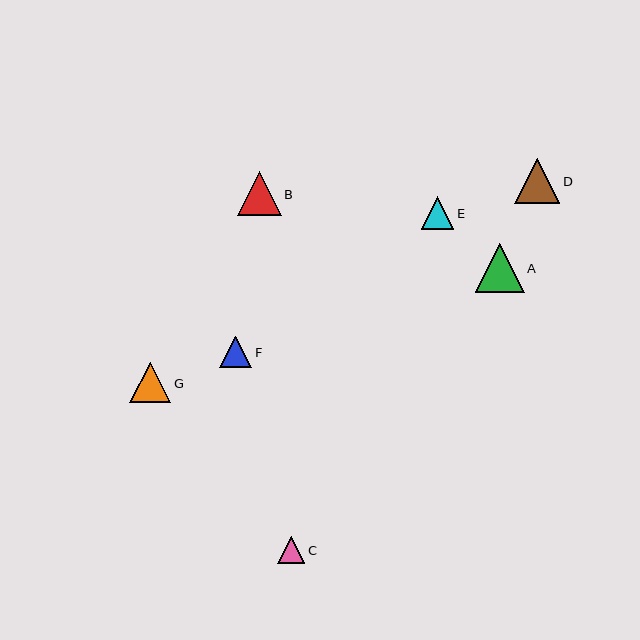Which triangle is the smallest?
Triangle C is the smallest with a size of approximately 27 pixels.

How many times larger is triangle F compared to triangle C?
Triangle F is approximately 1.2 times the size of triangle C.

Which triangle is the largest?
Triangle A is the largest with a size of approximately 49 pixels.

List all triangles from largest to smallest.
From largest to smallest: A, D, B, G, E, F, C.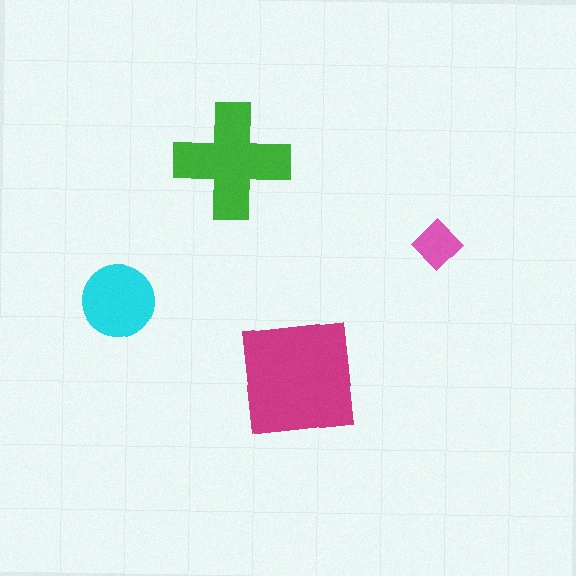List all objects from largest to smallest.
The magenta square, the green cross, the cyan circle, the pink diamond.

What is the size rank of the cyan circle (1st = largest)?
3rd.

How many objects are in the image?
There are 4 objects in the image.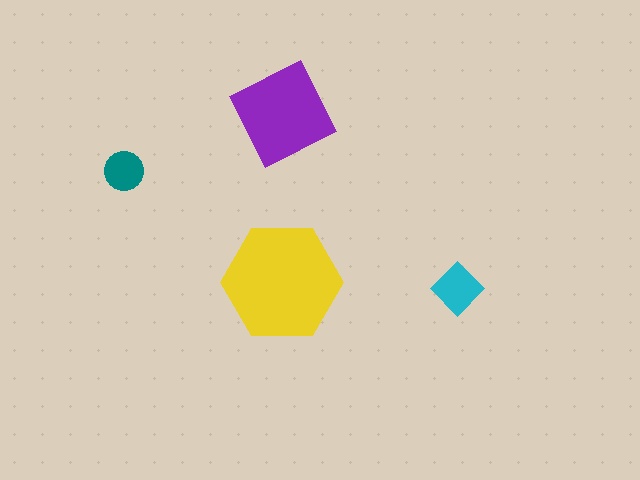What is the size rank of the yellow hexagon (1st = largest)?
1st.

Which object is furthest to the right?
The cyan diamond is rightmost.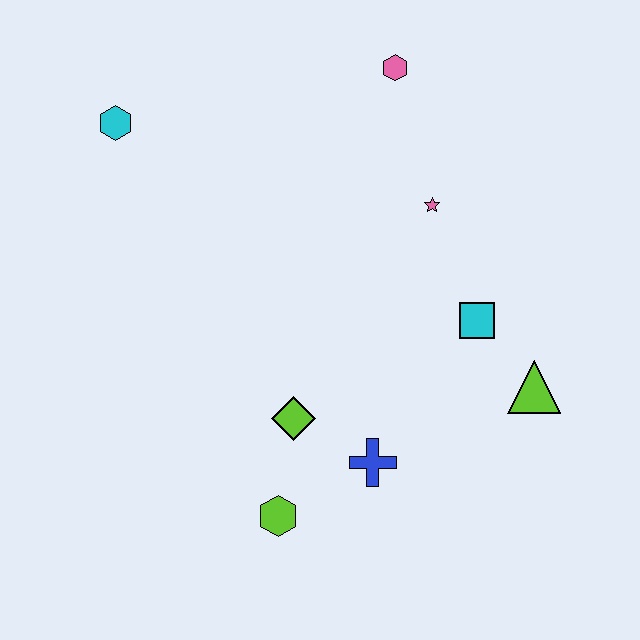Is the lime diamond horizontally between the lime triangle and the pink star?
No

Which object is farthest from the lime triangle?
The cyan hexagon is farthest from the lime triangle.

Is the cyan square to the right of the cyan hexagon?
Yes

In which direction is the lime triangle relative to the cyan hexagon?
The lime triangle is to the right of the cyan hexagon.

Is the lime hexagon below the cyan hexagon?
Yes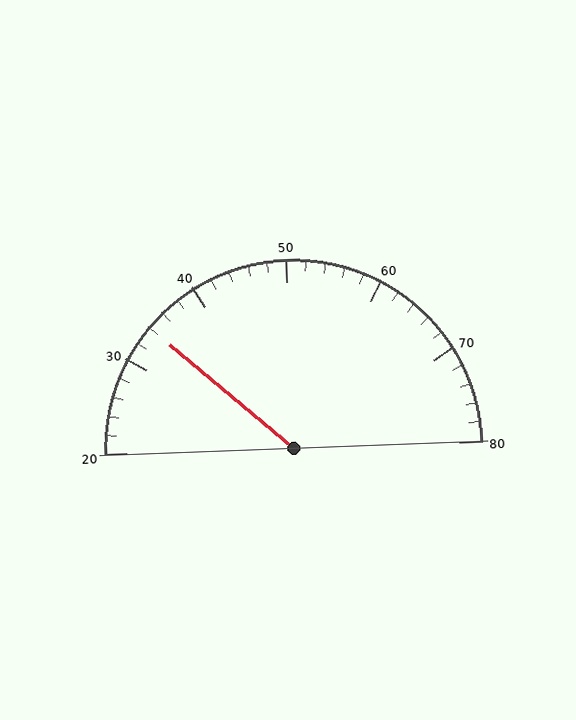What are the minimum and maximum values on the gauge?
The gauge ranges from 20 to 80.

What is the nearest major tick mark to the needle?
The nearest major tick mark is 30.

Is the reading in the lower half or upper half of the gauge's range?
The reading is in the lower half of the range (20 to 80).